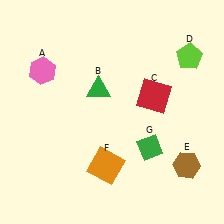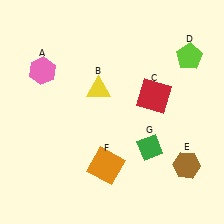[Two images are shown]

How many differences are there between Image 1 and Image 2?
There is 1 difference between the two images.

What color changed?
The triangle (B) changed from green in Image 1 to yellow in Image 2.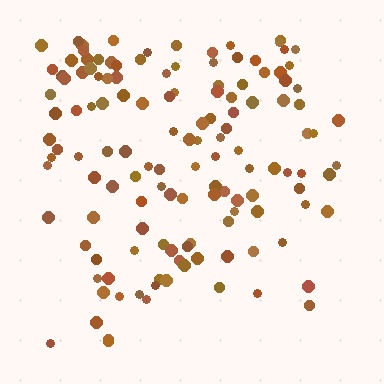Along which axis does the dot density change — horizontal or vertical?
Vertical.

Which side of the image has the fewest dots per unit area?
The bottom.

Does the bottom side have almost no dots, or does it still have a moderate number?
Still a moderate number, just noticeably fewer than the top.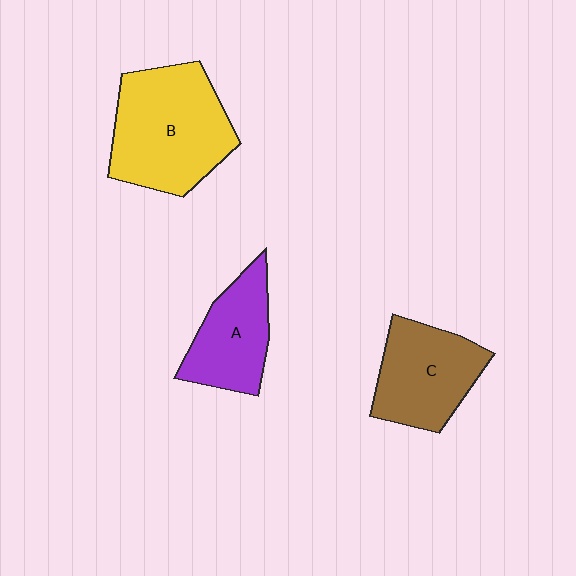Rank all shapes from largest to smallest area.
From largest to smallest: B (yellow), C (brown), A (purple).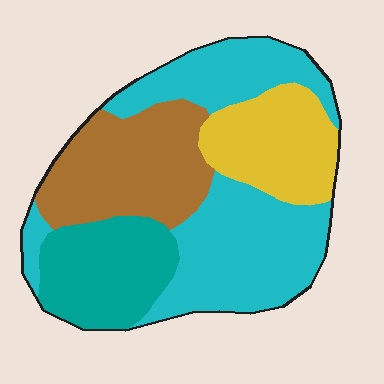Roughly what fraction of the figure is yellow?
Yellow takes up less than a quarter of the figure.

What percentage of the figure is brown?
Brown covers roughly 25% of the figure.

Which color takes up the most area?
Cyan, at roughly 40%.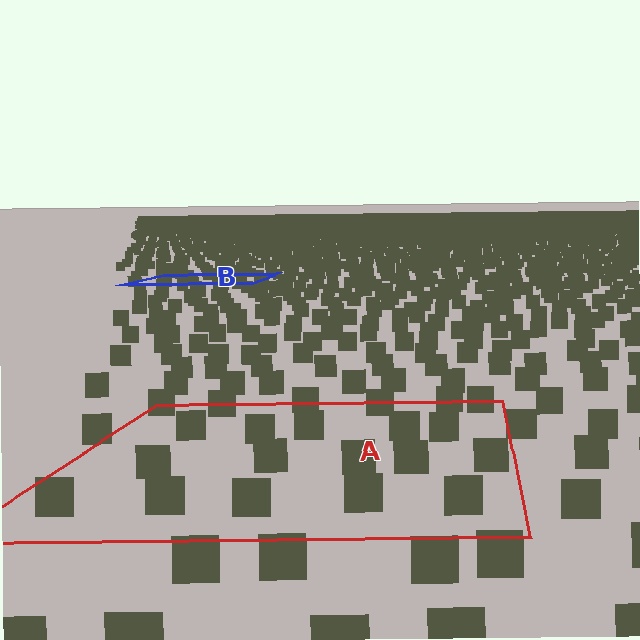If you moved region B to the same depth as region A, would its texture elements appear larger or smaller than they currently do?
They would appear larger. At a closer depth, the same texture elements are projected at a bigger on-screen size.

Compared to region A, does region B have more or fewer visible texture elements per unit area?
Region B has more texture elements per unit area — they are packed more densely because it is farther away.